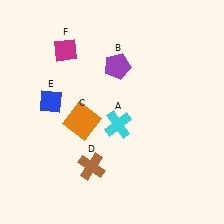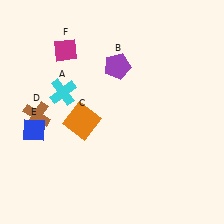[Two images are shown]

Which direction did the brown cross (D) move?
The brown cross (D) moved left.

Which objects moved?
The objects that moved are: the cyan cross (A), the brown cross (D), the blue diamond (E).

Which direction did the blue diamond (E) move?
The blue diamond (E) moved down.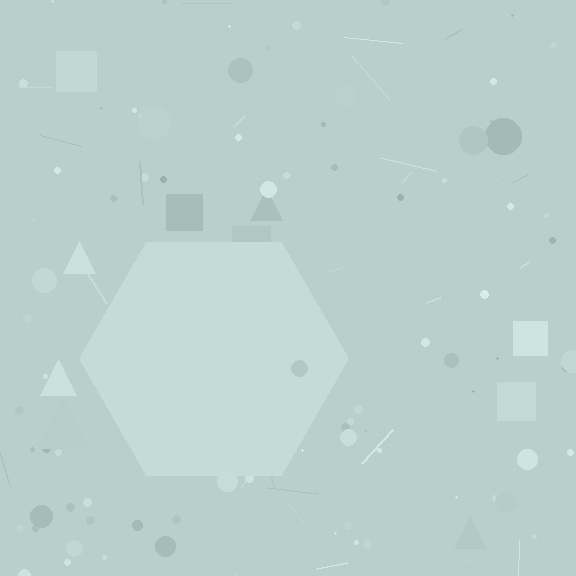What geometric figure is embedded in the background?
A hexagon is embedded in the background.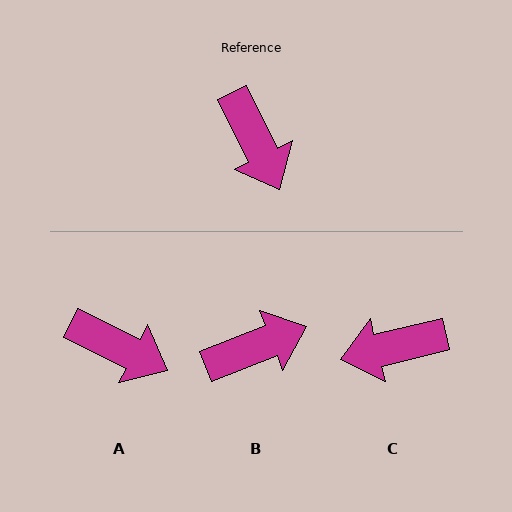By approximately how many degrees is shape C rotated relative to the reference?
Approximately 103 degrees clockwise.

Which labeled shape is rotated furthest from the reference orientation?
C, about 103 degrees away.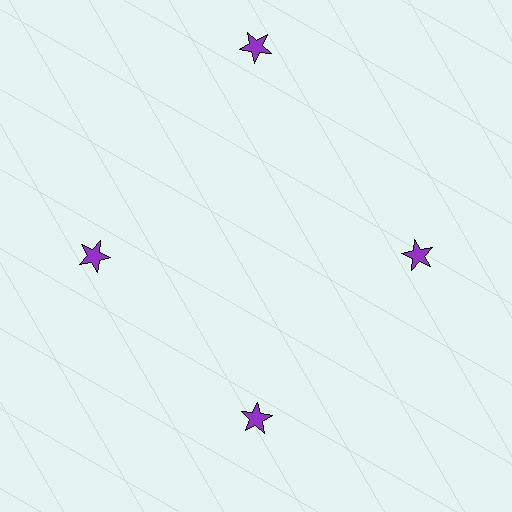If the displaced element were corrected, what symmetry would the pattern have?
It would have 4-fold rotational symmetry — the pattern would map onto itself every 90 degrees.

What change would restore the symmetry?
The symmetry would be restored by moving it inward, back onto the ring so that all 4 stars sit at equal angles and equal distance from the center.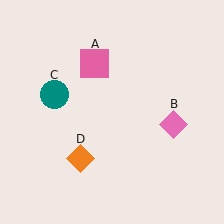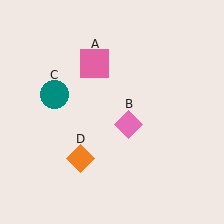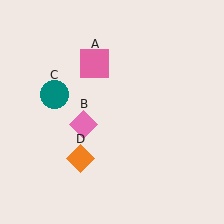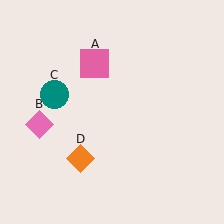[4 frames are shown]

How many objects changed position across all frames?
1 object changed position: pink diamond (object B).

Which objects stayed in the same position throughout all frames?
Pink square (object A) and teal circle (object C) and orange diamond (object D) remained stationary.